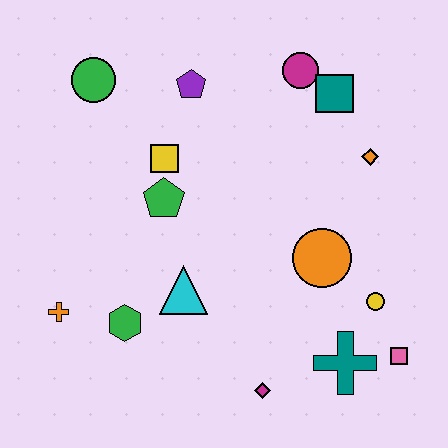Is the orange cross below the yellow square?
Yes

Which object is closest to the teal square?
The magenta circle is closest to the teal square.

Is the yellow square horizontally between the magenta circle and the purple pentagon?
No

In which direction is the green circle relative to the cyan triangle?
The green circle is above the cyan triangle.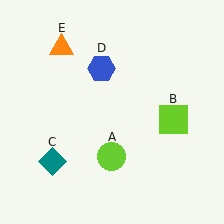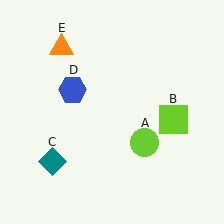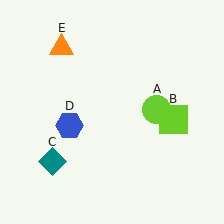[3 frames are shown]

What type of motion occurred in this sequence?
The lime circle (object A), blue hexagon (object D) rotated counterclockwise around the center of the scene.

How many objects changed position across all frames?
2 objects changed position: lime circle (object A), blue hexagon (object D).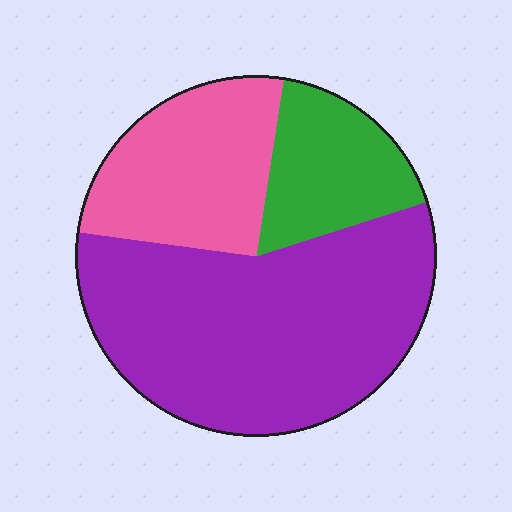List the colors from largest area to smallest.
From largest to smallest: purple, pink, green.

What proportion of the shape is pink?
Pink takes up about one quarter (1/4) of the shape.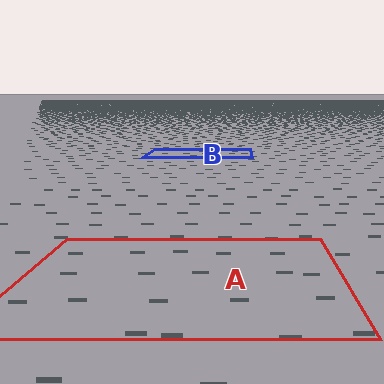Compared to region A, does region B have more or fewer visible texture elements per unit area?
Region B has more texture elements per unit area — they are packed more densely because it is farther away.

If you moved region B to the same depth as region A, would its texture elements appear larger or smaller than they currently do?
They would appear larger. At a closer depth, the same texture elements are projected at a bigger on-screen size.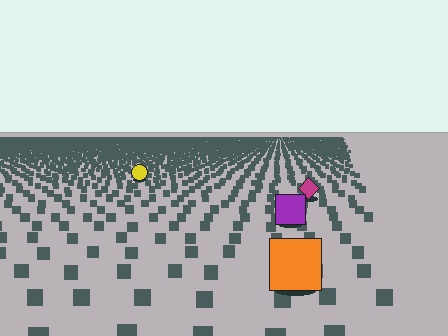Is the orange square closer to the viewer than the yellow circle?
Yes. The orange square is closer — you can tell from the texture gradient: the ground texture is coarser near it.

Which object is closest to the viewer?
The orange square is closest. The texture marks near it are larger and more spread out.